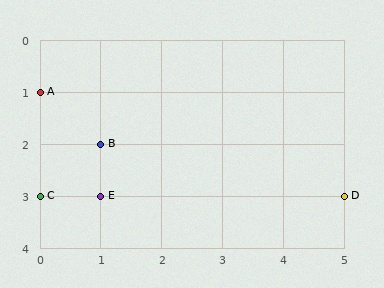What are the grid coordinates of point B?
Point B is at grid coordinates (1, 2).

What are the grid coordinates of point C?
Point C is at grid coordinates (0, 3).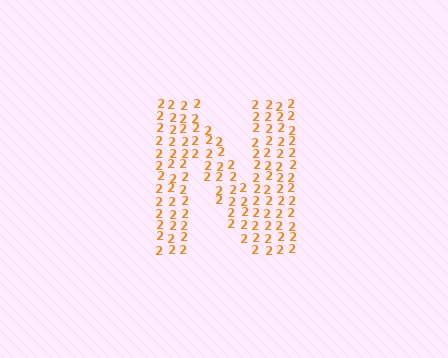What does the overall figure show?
The overall figure shows the letter N.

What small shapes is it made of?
It is made of small digit 2's.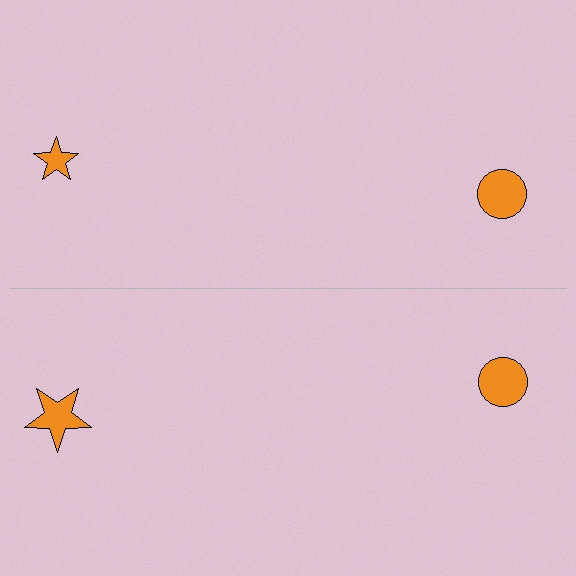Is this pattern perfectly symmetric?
No, the pattern is not perfectly symmetric. The orange star on the bottom side has a different size than its mirror counterpart.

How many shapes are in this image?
There are 4 shapes in this image.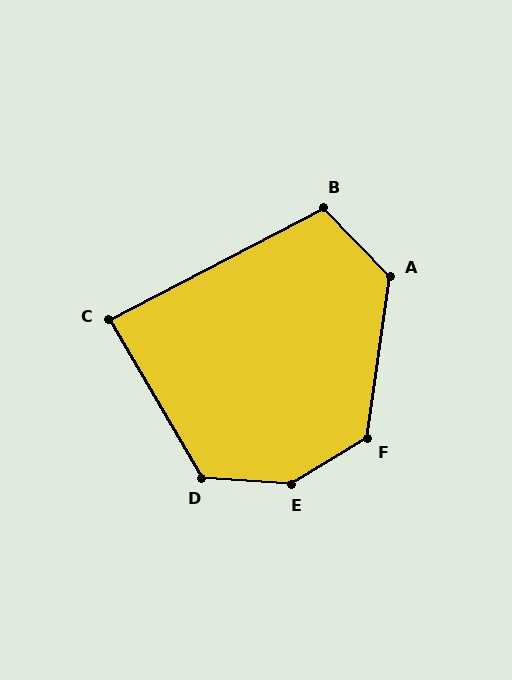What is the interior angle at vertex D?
Approximately 124 degrees (obtuse).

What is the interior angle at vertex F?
Approximately 129 degrees (obtuse).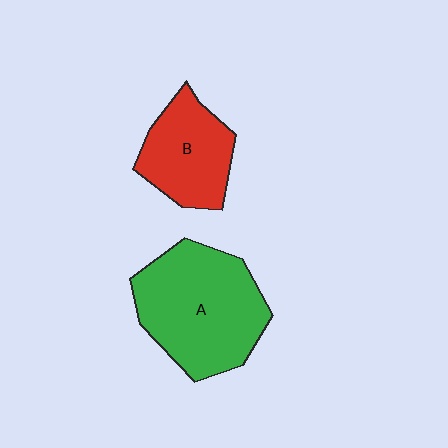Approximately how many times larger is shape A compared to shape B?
Approximately 1.6 times.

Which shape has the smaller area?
Shape B (red).